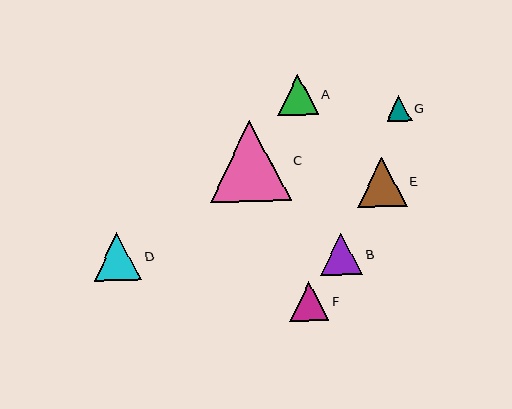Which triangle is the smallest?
Triangle G is the smallest with a size of approximately 25 pixels.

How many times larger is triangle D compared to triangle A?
Triangle D is approximately 1.2 times the size of triangle A.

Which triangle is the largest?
Triangle C is the largest with a size of approximately 81 pixels.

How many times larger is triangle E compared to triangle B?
Triangle E is approximately 1.2 times the size of triangle B.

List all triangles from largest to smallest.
From largest to smallest: C, E, D, B, A, F, G.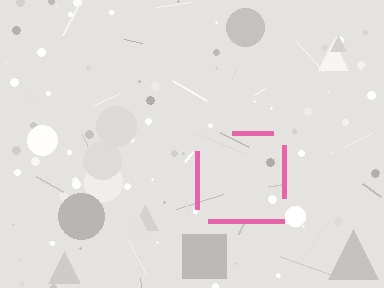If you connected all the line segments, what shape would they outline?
They would outline a square.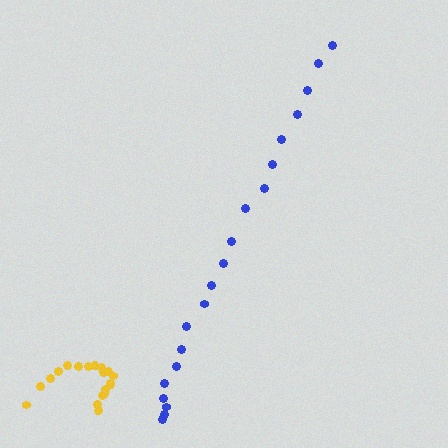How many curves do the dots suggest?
There are 2 distinct paths.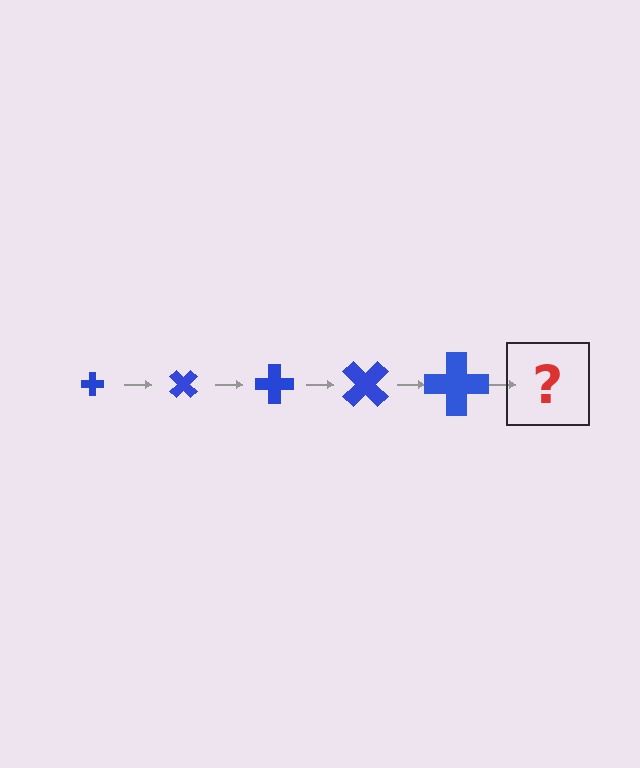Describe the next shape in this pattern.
It should be a cross, larger than the previous one and rotated 225 degrees from the start.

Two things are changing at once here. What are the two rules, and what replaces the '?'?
The two rules are that the cross grows larger each step and it rotates 45 degrees each step. The '?' should be a cross, larger than the previous one and rotated 225 degrees from the start.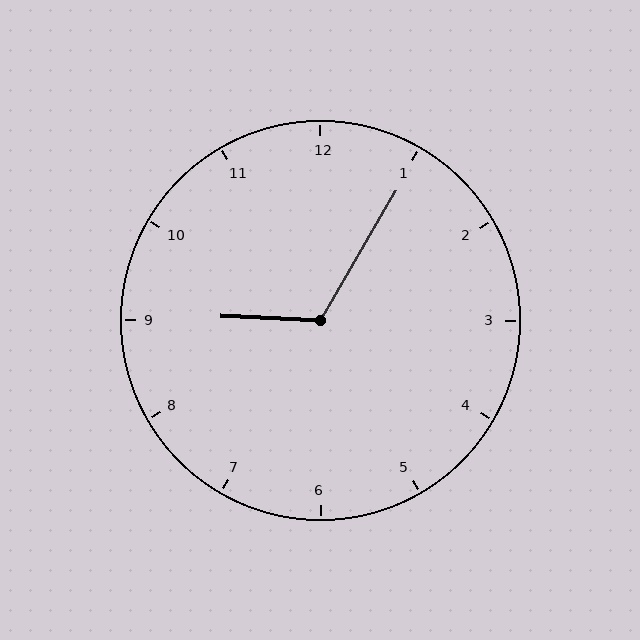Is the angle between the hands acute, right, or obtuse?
It is obtuse.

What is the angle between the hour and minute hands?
Approximately 118 degrees.